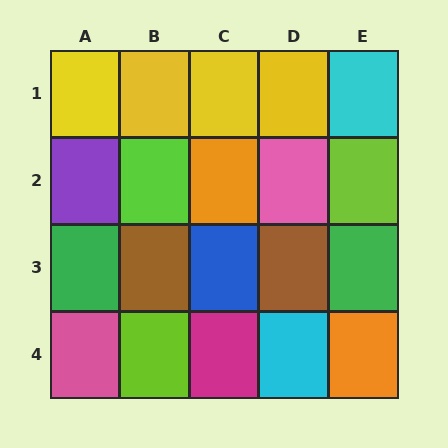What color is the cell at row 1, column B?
Yellow.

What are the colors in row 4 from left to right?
Pink, lime, magenta, cyan, orange.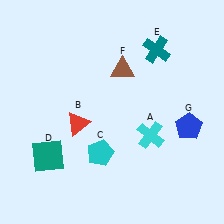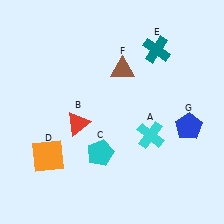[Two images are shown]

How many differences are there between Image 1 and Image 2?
There is 1 difference between the two images.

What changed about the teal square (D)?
In Image 1, D is teal. In Image 2, it changed to orange.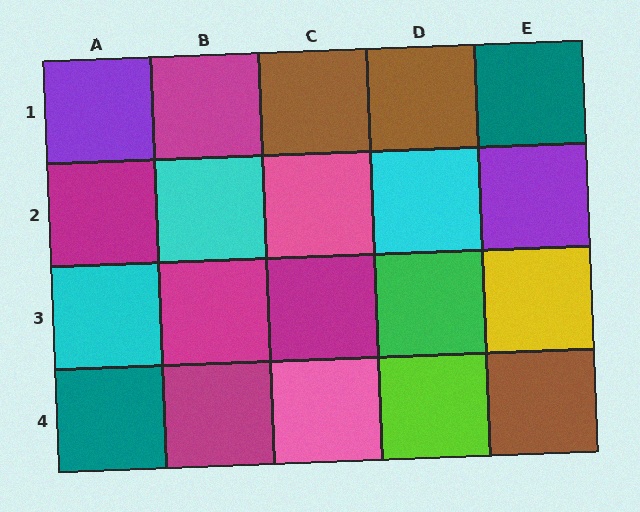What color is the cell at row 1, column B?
Magenta.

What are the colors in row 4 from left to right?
Teal, magenta, pink, lime, brown.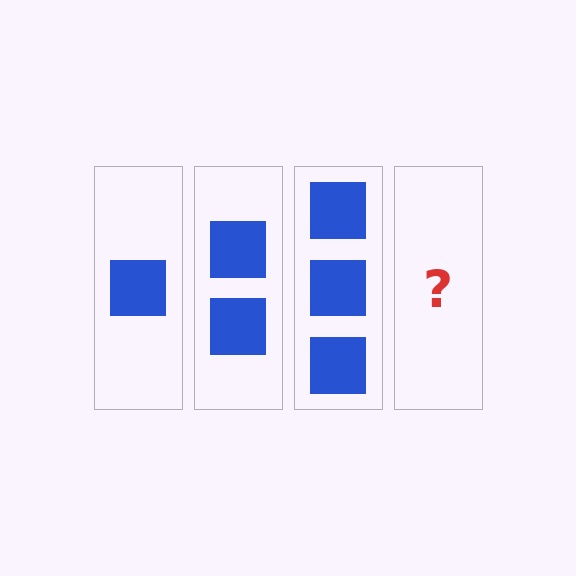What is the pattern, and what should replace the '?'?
The pattern is that each step adds one more square. The '?' should be 4 squares.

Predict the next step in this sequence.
The next step is 4 squares.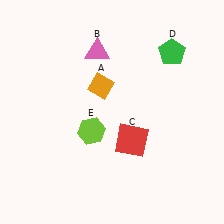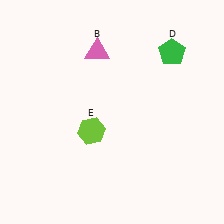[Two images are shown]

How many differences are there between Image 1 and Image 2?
There are 2 differences between the two images.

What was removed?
The orange diamond (A), the red square (C) were removed in Image 2.